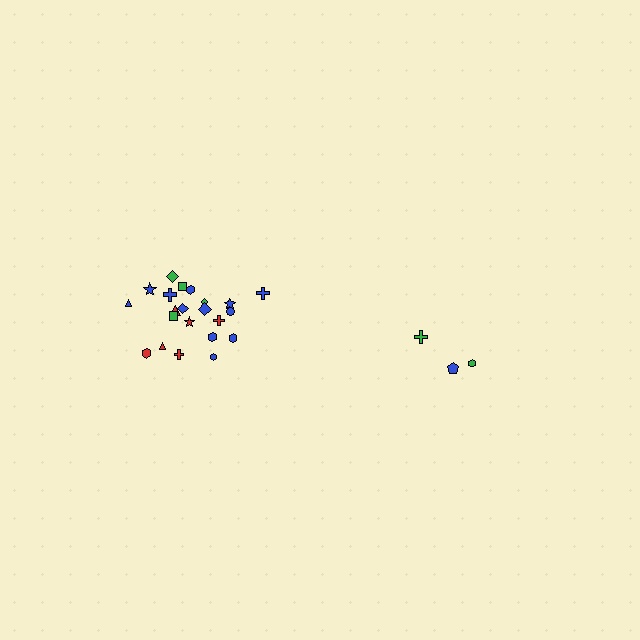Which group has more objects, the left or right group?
The left group.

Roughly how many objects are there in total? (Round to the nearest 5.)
Roughly 25 objects in total.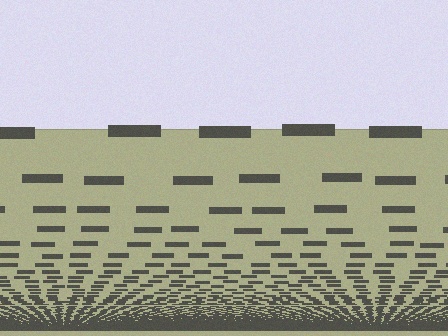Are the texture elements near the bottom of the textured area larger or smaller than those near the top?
Smaller. The gradient is inverted — elements near the bottom are smaller and denser.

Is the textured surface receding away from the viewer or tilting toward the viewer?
The surface appears to tilt toward the viewer. Texture elements get larger and sparser toward the top.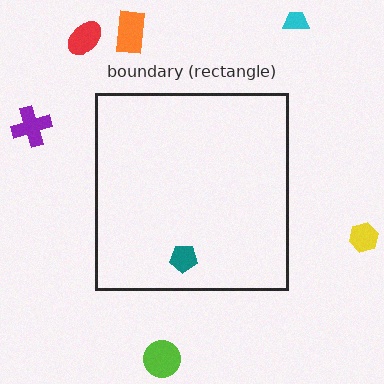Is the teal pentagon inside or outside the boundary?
Inside.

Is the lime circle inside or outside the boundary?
Outside.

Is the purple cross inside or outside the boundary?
Outside.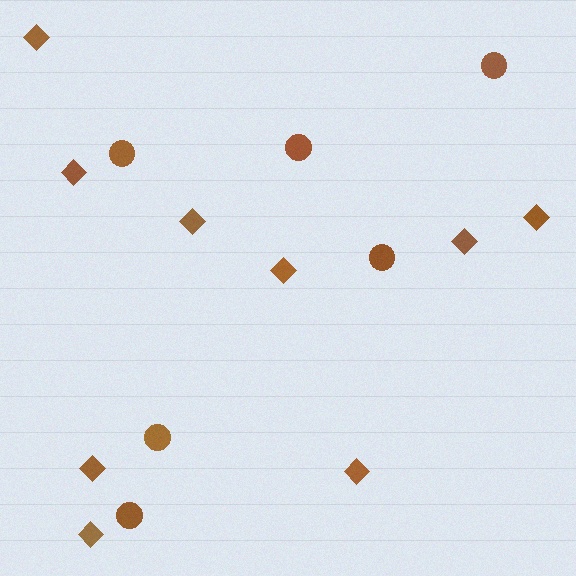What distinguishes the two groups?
There are 2 groups: one group of circles (6) and one group of diamonds (9).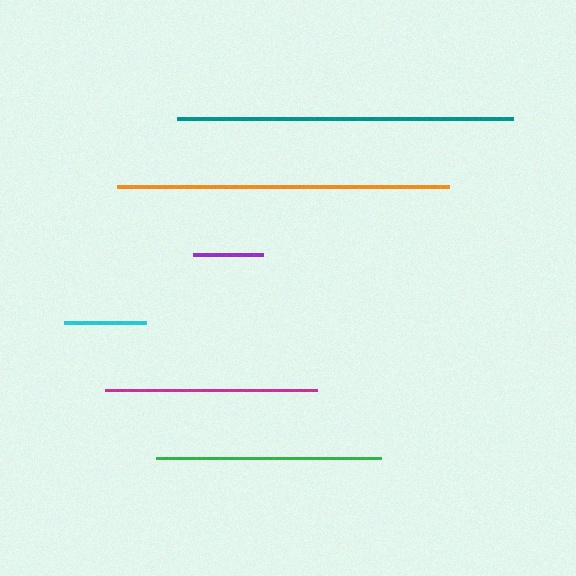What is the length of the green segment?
The green segment is approximately 224 pixels long.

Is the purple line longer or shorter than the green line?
The green line is longer than the purple line.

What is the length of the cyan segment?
The cyan segment is approximately 83 pixels long.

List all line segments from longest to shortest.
From longest to shortest: teal, orange, green, magenta, cyan, purple.